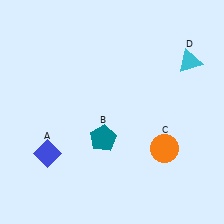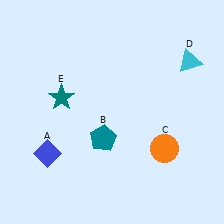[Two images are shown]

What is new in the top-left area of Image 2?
A teal star (E) was added in the top-left area of Image 2.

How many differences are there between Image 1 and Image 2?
There is 1 difference between the two images.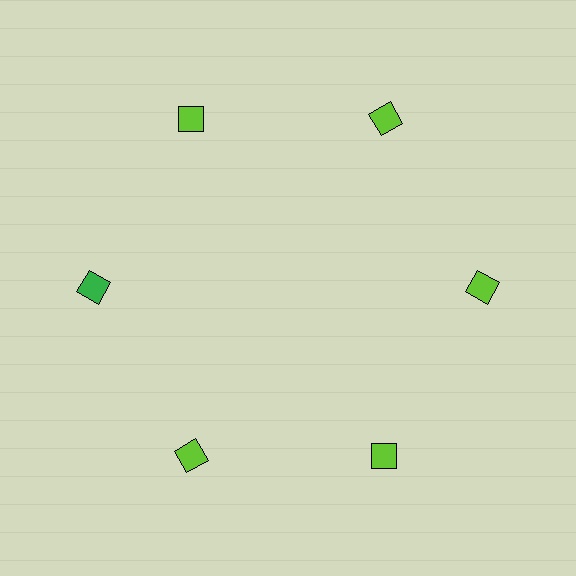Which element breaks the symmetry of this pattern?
The green square at roughly the 9 o'clock position breaks the symmetry. All other shapes are lime squares.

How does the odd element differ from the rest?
It has a different color: green instead of lime.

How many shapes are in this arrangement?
There are 6 shapes arranged in a ring pattern.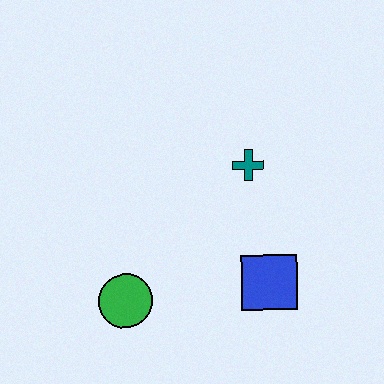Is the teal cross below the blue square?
No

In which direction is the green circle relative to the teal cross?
The green circle is below the teal cross.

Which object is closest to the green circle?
The blue square is closest to the green circle.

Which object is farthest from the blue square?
The green circle is farthest from the blue square.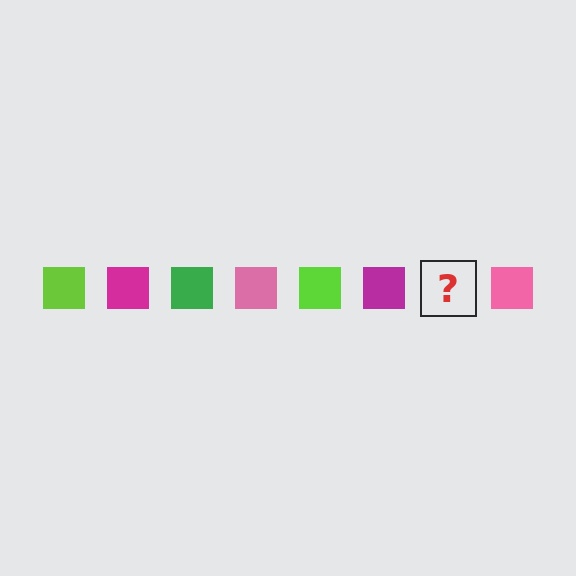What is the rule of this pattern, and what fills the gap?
The rule is that the pattern cycles through lime, magenta, green, pink squares. The gap should be filled with a green square.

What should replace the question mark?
The question mark should be replaced with a green square.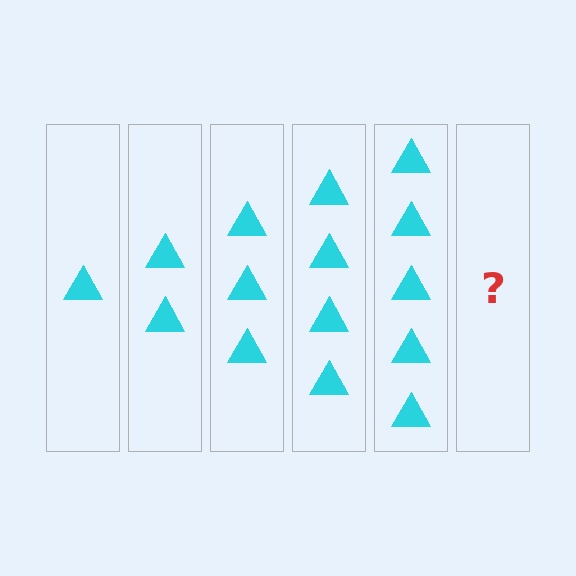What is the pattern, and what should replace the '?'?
The pattern is that each step adds one more triangle. The '?' should be 6 triangles.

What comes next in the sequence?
The next element should be 6 triangles.